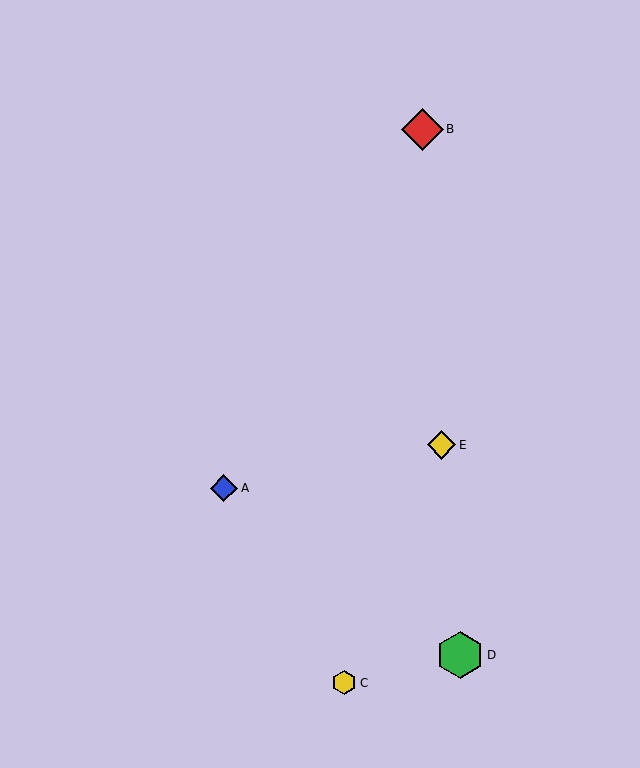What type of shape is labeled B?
Shape B is a red diamond.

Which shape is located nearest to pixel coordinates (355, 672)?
The yellow hexagon (labeled C) at (344, 683) is nearest to that location.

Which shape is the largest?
The green hexagon (labeled D) is the largest.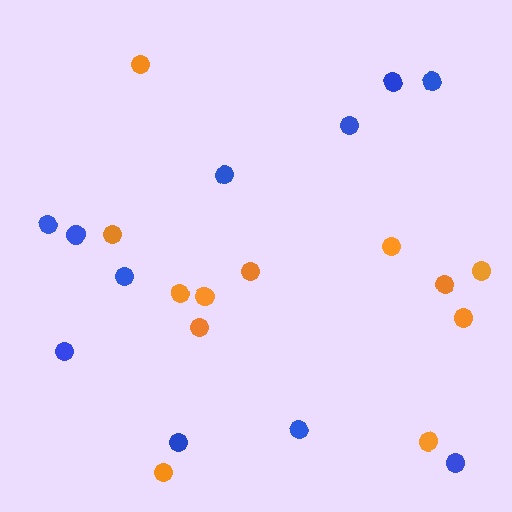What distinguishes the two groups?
There are 2 groups: one group of orange circles (12) and one group of blue circles (11).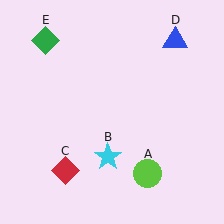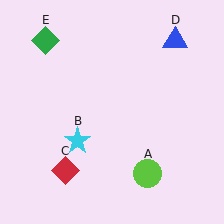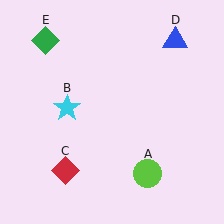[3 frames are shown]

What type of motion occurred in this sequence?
The cyan star (object B) rotated clockwise around the center of the scene.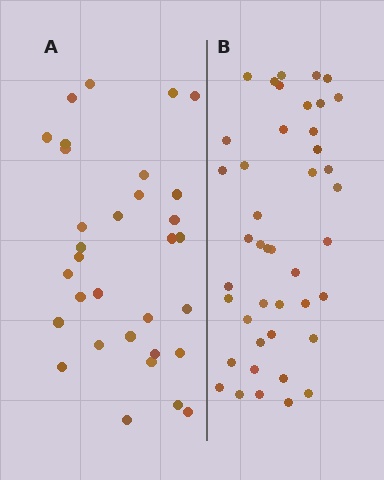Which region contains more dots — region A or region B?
Region B (the right region) has more dots.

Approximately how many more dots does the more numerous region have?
Region B has roughly 12 or so more dots than region A.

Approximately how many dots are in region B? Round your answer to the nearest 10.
About 40 dots. (The exact count is 43, which rounds to 40.)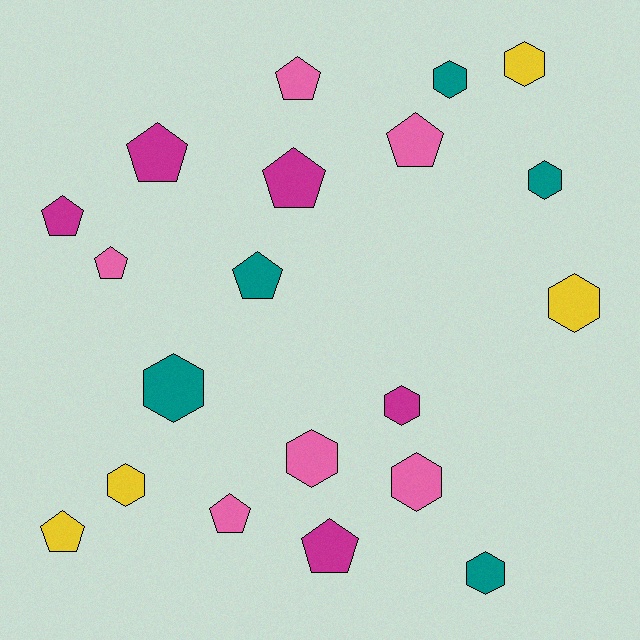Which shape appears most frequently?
Hexagon, with 10 objects.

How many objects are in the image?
There are 20 objects.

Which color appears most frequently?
Pink, with 6 objects.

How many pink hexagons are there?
There are 2 pink hexagons.